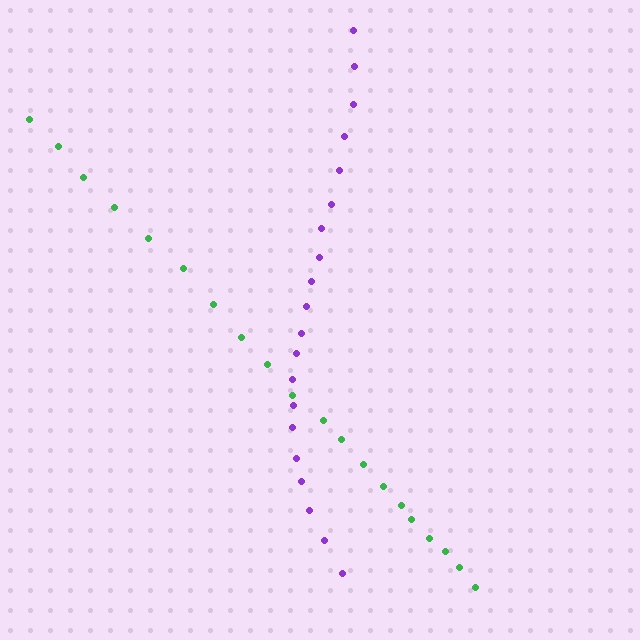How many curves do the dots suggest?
There are 2 distinct paths.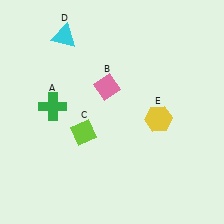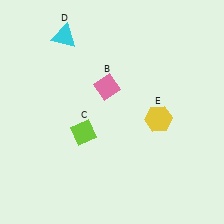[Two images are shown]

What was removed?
The green cross (A) was removed in Image 2.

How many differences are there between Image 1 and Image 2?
There is 1 difference between the two images.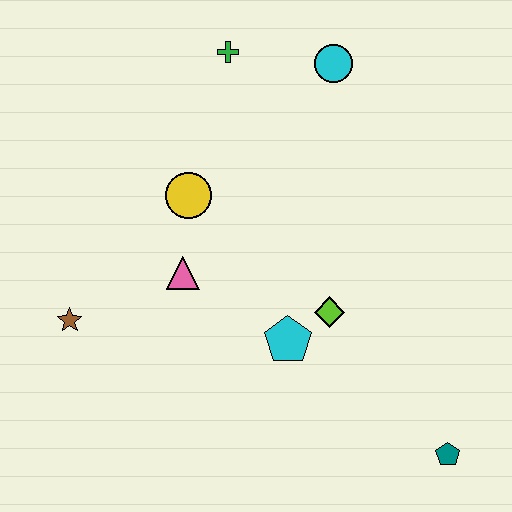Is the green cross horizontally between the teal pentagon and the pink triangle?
Yes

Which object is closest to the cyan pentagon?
The lime diamond is closest to the cyan pentagon.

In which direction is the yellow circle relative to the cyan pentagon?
The yellow circle is above the cyan pentagon.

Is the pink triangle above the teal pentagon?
Yes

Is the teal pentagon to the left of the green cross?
No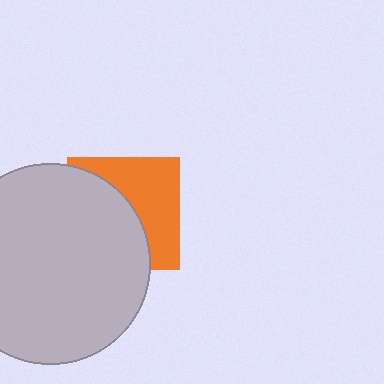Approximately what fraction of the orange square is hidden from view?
Roughly 54% of the orange square is hidden behind the light gray circle.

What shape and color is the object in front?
The object in front is a light gray circle.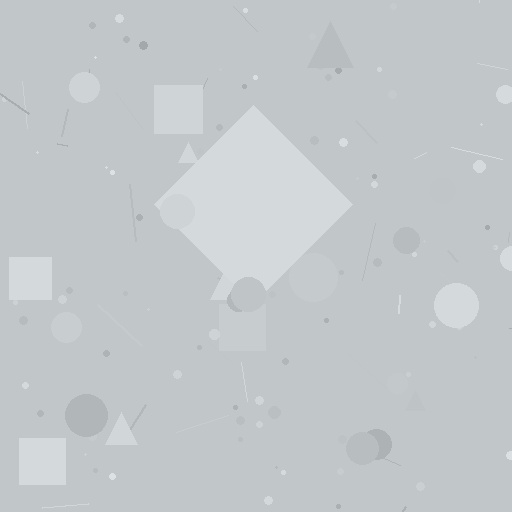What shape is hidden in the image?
A diamond is hidden in the image.